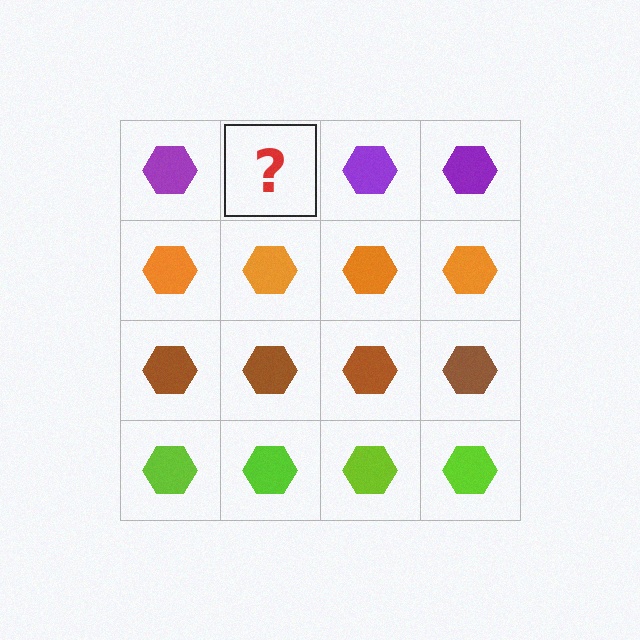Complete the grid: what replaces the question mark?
The question mark should be replaced with a purple hexagon.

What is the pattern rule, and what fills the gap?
The rule is that each row has a consistent color. The gap should be filled with a purple hexagon.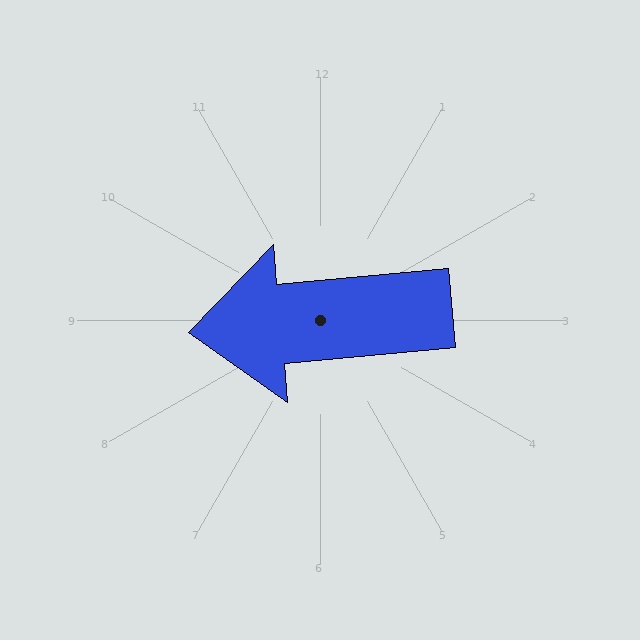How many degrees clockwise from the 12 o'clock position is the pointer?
Approximately 265 degrees.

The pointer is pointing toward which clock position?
Roughly 9 o'clock.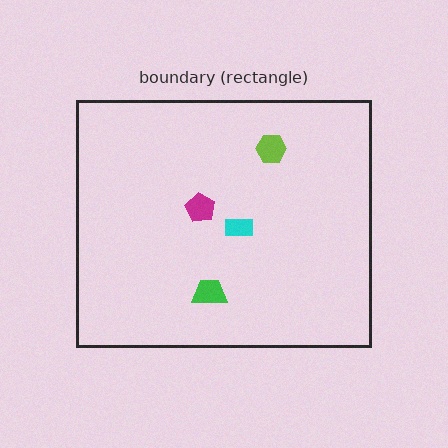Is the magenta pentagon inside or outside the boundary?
Inside.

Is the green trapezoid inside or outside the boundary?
Inside.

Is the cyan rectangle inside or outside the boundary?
Inside.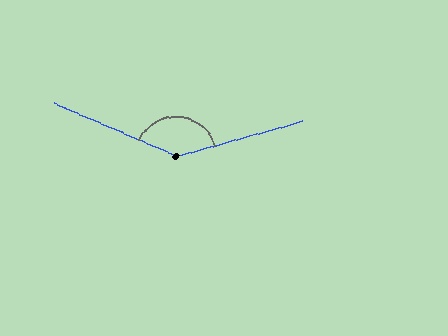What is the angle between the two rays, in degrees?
Approximately 141 degrees.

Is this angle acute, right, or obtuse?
It is obtuse.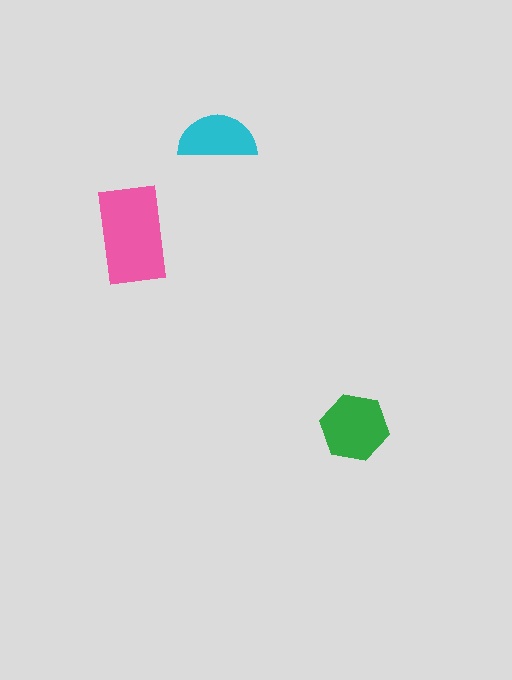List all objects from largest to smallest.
The pink rectangle, the green hexagon, the cyan semicircle.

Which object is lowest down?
The green hexagon is bottommost.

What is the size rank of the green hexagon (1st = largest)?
2nd.